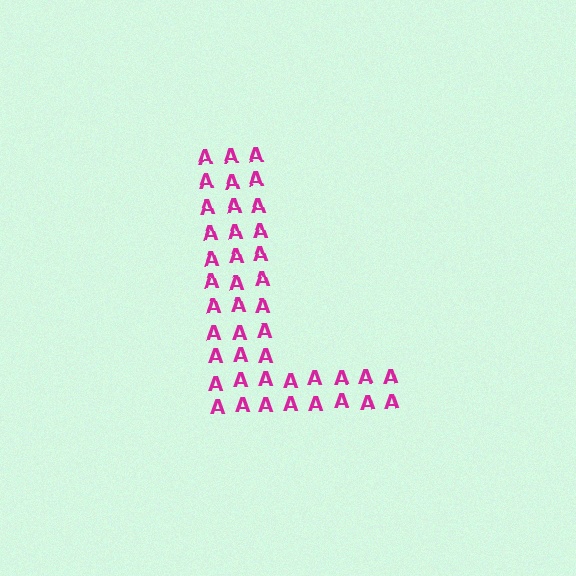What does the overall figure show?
The overall figure shows the letter L.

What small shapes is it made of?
It is made of small letter A's.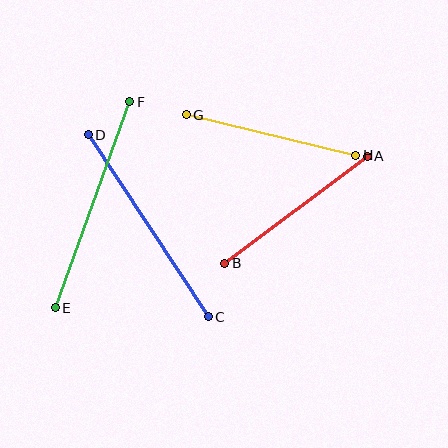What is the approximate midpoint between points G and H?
The midpoint is at approximately (271, 135) pixels.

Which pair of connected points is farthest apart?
Points E and F are farthest apart.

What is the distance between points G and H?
The distance is approximately 175 pixels.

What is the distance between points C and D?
The distance is approximately 218 pixels.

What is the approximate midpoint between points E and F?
The midpoint is at approximately (92, 205) pixels.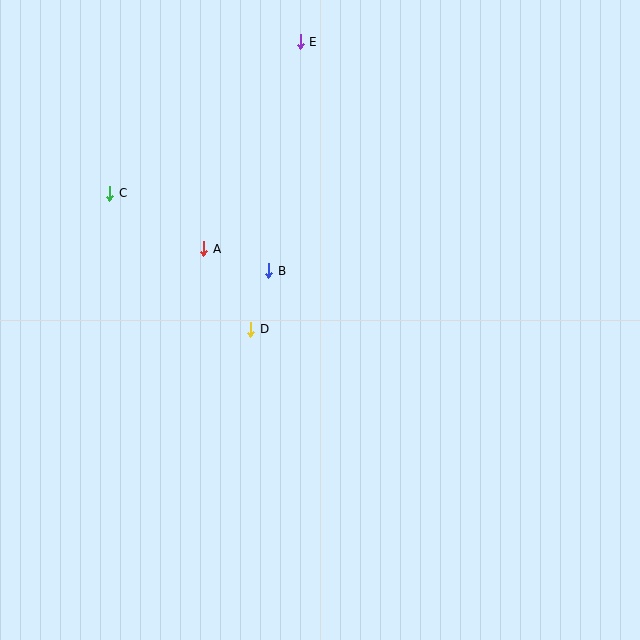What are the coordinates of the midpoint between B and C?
The midpoint between B and C is at (189, 232).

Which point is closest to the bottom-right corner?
Point D is closest to the bottom-right corner.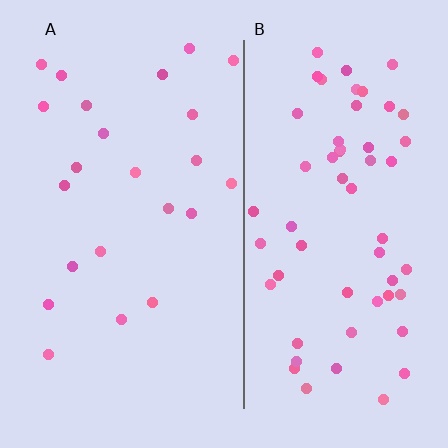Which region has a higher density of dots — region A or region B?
B (the right).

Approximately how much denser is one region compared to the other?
Approximately 2.6× — region B over region A.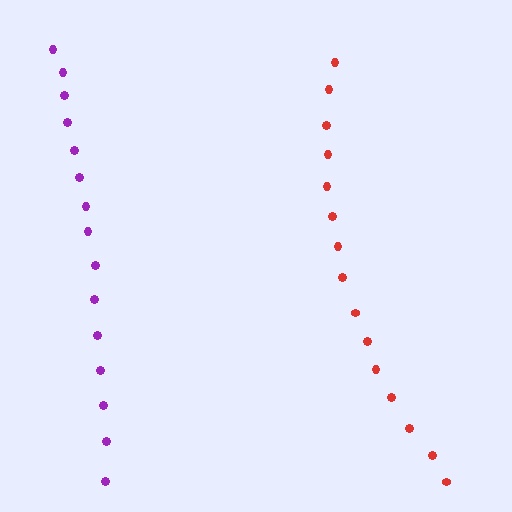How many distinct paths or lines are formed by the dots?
There are 2 distinct paths.